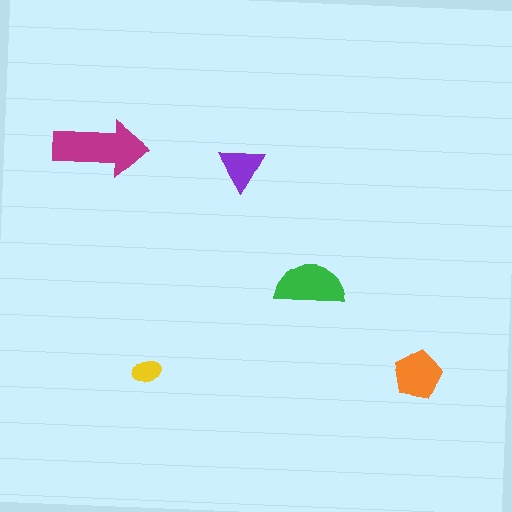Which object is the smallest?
The yellow ellipse.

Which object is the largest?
The magenta arrow.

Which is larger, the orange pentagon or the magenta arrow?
The magenta arrow.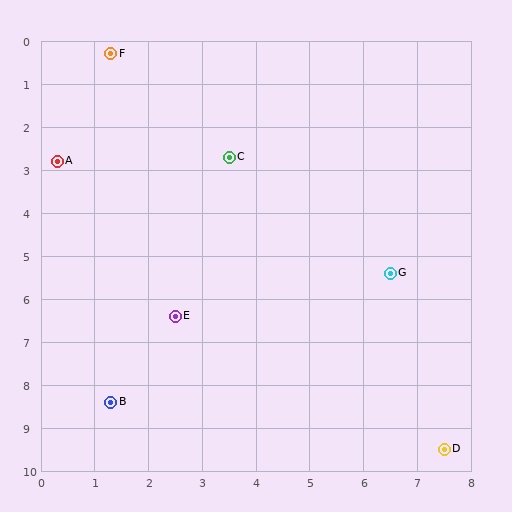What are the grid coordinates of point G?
Point G is at approximately (6.5, 5.4).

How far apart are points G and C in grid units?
Points G and C are about 4.0 grid units apart.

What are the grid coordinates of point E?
Point E is at approximately (2.5, 6.4).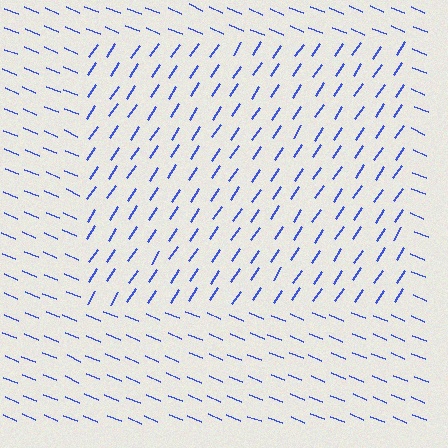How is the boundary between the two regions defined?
The boundary is defined purely by a change in line orientation (approximately 78 degrees difference). All lines are the same color and thickness.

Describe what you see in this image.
The image is filled with small blue line segments. A rectangle region in the image has lines oriented differently from the surrounding lines, creating a visible texture boundary.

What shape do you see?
I see a rectangle.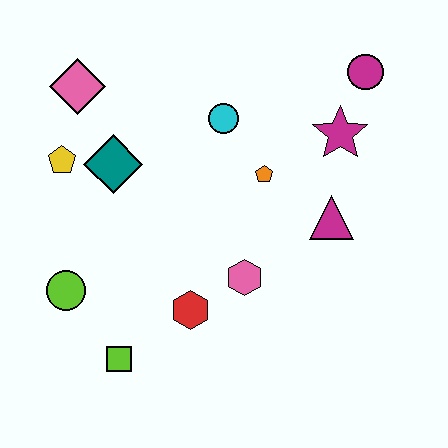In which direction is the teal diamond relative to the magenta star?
The teal diamond is to the left of the magenta star.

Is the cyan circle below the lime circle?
No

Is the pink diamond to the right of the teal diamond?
No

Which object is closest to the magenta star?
The magenta circle is closest to the magenta star.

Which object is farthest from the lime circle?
The magenta circle is farthest from the lime circle.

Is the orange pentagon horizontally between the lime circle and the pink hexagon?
No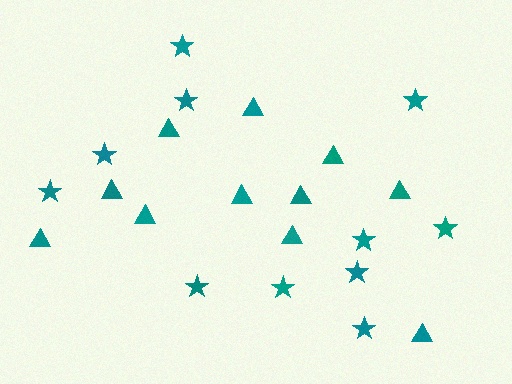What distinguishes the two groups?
There are 2 groups: one group of triangles (11) and one group of stars (11).